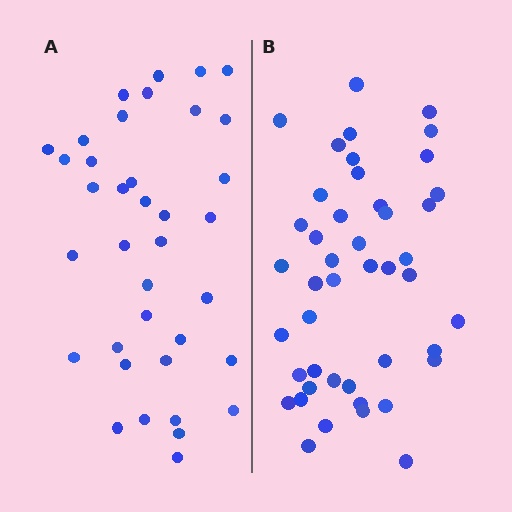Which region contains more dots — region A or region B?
Region B (the right region) has more dots.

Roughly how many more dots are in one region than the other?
Region B has roughly 8 or so more dots than region A.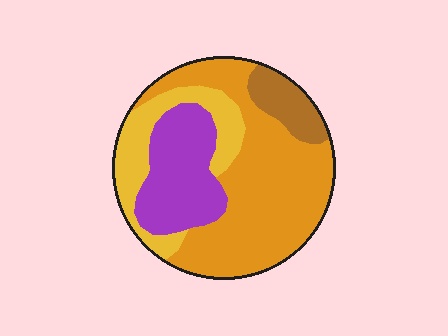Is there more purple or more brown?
Purple.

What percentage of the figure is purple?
Purple takes up between a sixth and a third of the figure.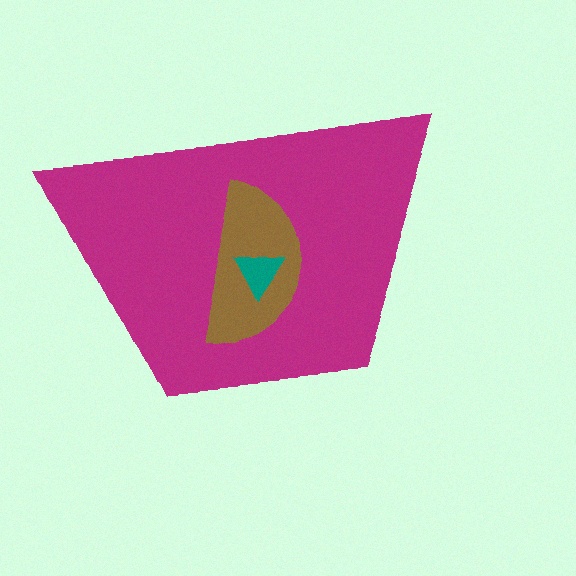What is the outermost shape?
The magenta trapezoid.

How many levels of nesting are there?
3.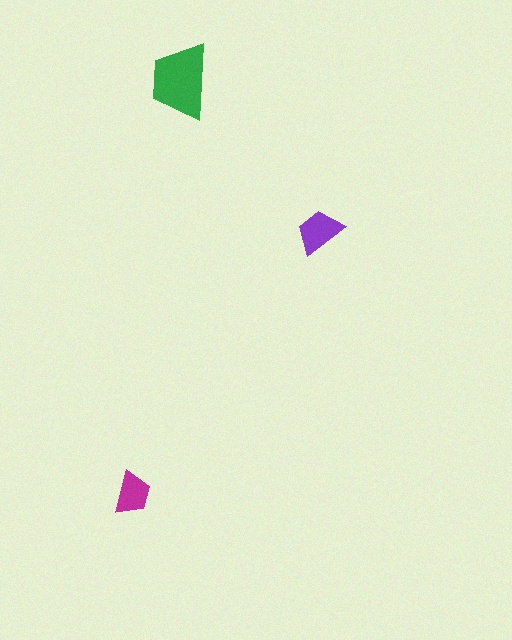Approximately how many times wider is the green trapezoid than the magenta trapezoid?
About 1.5 times wider.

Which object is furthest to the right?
The purple trapezoid is rightmost.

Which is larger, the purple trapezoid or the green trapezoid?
The green one.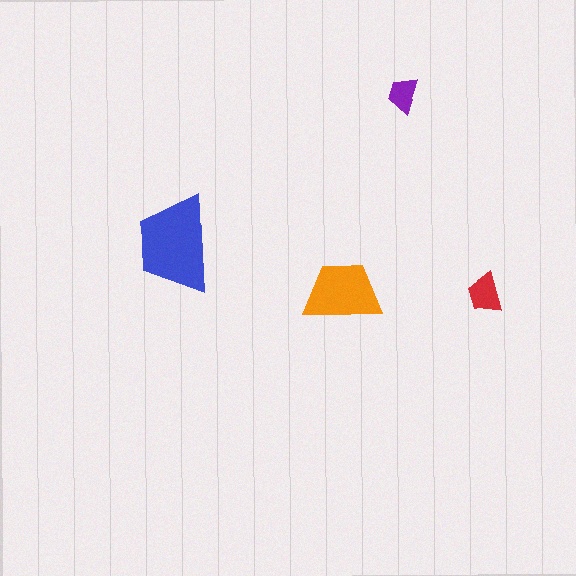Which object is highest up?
The purple trapezoid is topmost.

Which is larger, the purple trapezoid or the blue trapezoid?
The blue one.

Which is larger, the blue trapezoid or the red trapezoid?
The blue one.